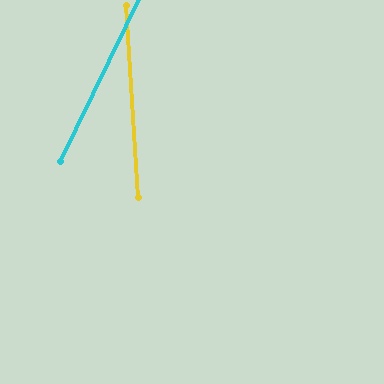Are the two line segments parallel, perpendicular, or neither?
Neither parallel nor perpendicular — they differ by about 29°.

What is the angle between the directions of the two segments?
Approximately 29 degrees.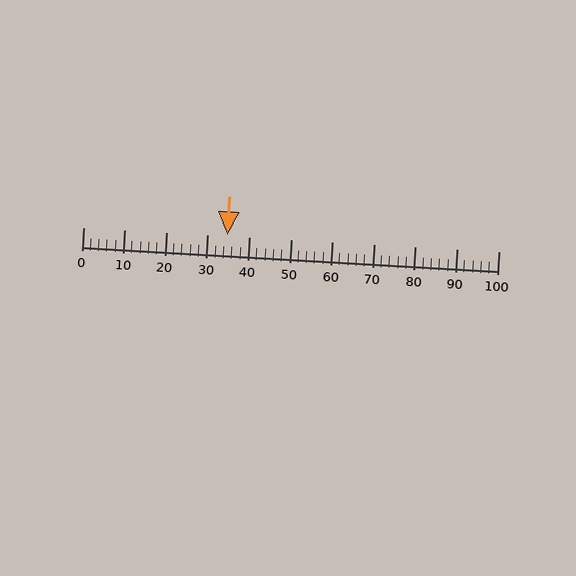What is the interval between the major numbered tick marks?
The major tick marks are spaced 10 units apart.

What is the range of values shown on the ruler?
The ruler shows values from 0 to 100.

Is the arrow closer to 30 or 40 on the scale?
The arrow is closer to 30.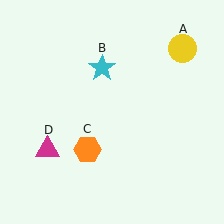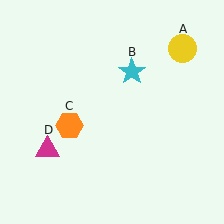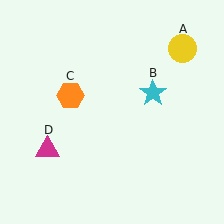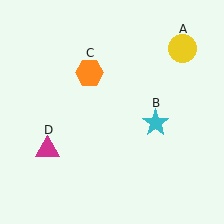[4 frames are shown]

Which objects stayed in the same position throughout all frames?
Yellow circle (object A) and magenta triangle (object D) remained stationary.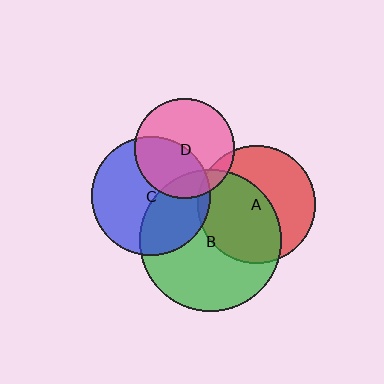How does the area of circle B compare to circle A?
Approximately 1.5 times.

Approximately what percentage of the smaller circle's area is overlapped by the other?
Approximately 5%.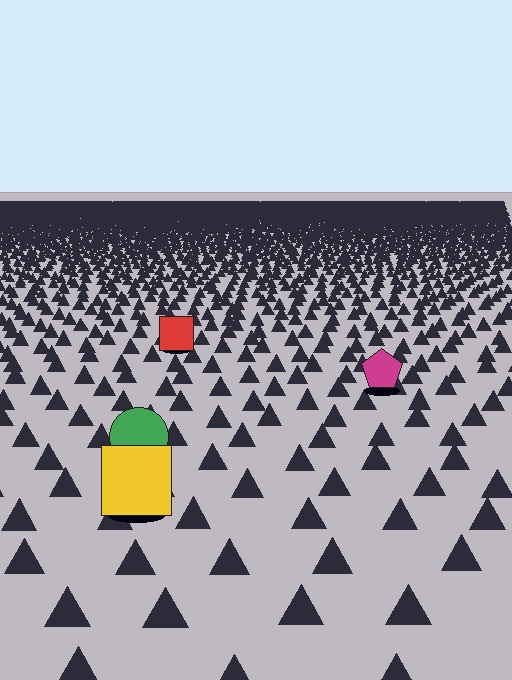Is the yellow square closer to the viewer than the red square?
Yes. The yellow square is closer — you can tell from the texture gradient: the ground texture is coarser near it.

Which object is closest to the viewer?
The yellow square is closest. The texture marks near it are larger and more spread out.